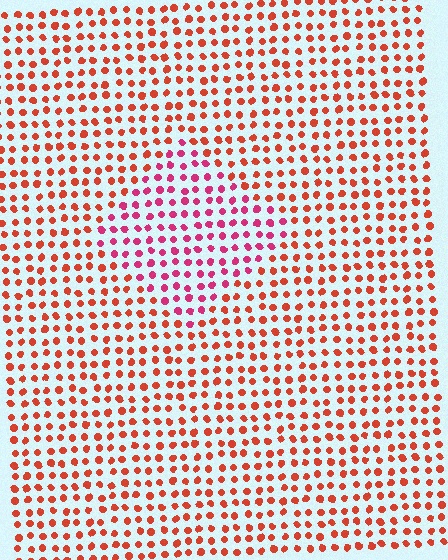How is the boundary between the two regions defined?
The boundary is defined purely by a slight shift in hue (about 34 degrees). Spacing, size, and orientation are identical on both sides.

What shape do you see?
I see a diamond.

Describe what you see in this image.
The image is filled with small red elements in a uniform arrangement. A diamond-shaped region is visible where the elements are tinted to a slightly different hue, forming a subtle color boundary.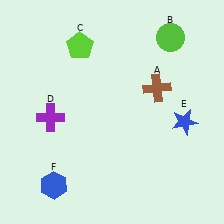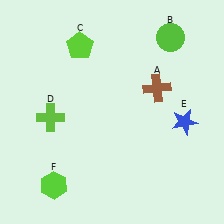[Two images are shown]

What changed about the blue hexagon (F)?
In Image 1, F is blue. In Image 2, it changed to lime.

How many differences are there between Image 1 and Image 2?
There are 2 differences between the two images.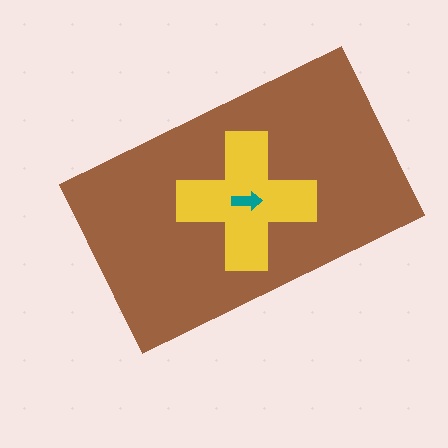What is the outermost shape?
The brown rectangle.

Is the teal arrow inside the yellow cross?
Yes.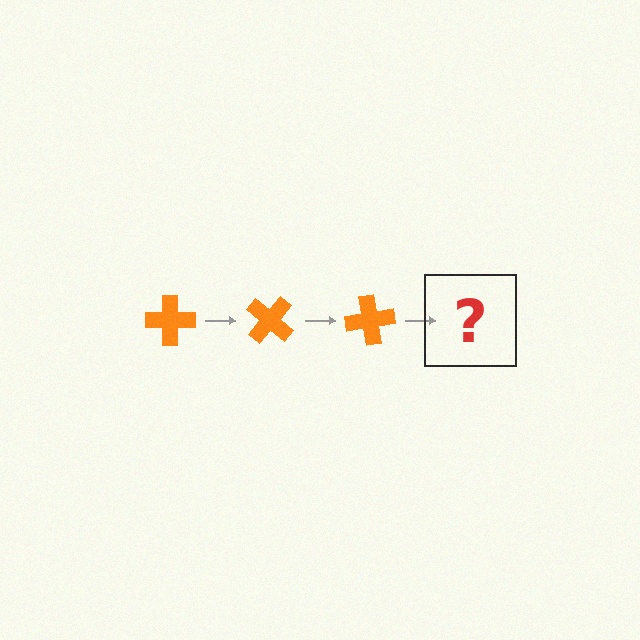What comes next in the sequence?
The next element should be an orange cross rotated 120 degrees.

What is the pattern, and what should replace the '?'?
The pattern is that the cross rotates 40 degrees each step. The '?' should be an orange cross rotated 120 degrees.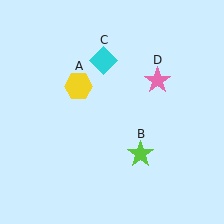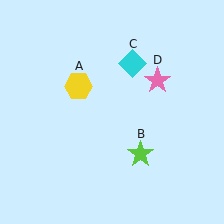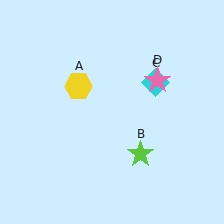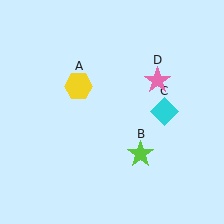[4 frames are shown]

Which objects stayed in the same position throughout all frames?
Yellow hexagon (object A) and lime star (object B) and pink star (object D) remained stationary.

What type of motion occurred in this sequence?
The cyan diamond (object C) rotated clockwise around the center of the scene.